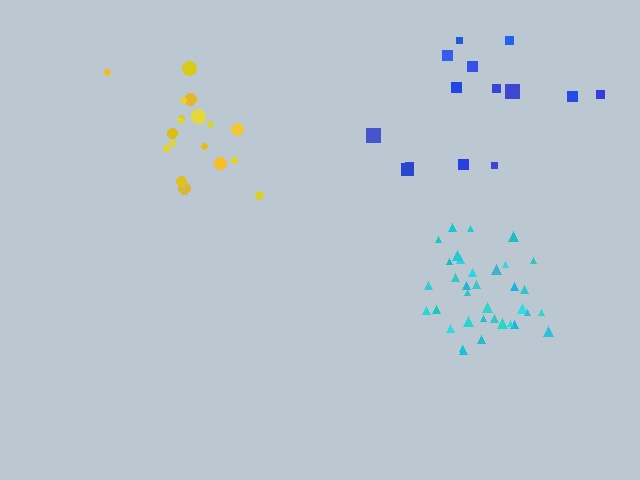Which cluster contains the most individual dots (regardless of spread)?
Cyan (35).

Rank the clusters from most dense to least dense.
cyan, yellow, blue.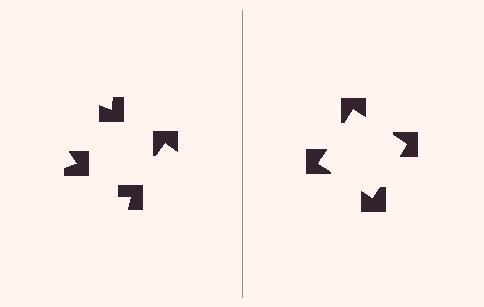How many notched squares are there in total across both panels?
8 — 4 on each side.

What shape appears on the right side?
An illusory square.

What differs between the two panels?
The notched squares are positioned identically on both sides; only the wedge orientations differ. On the right they align to a square; on the left they are misaligned.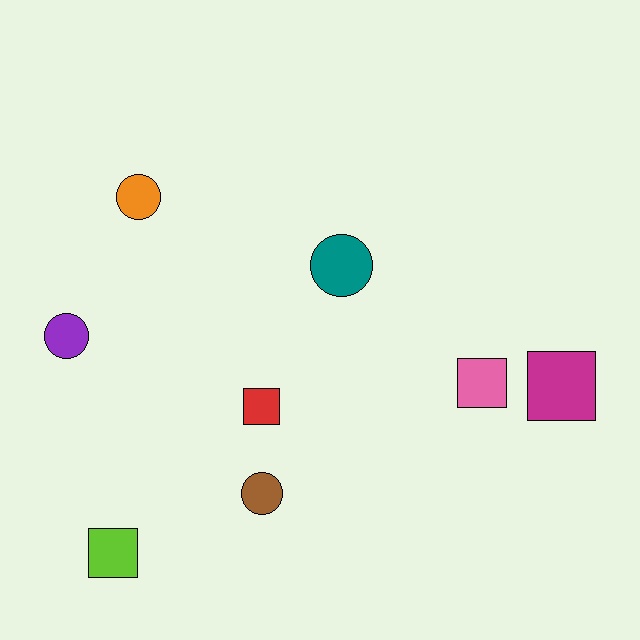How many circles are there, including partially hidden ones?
There are 4 circles.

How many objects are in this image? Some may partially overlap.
There are 8 objects.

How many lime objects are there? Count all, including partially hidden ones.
There is 1 lime object.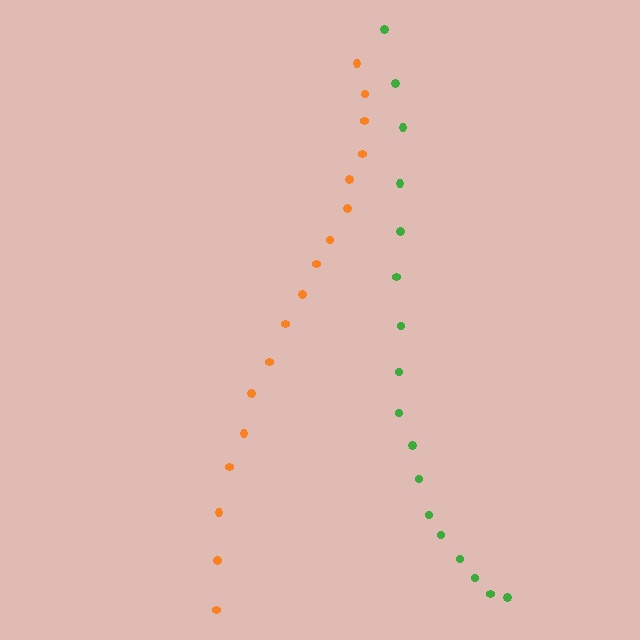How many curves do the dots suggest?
There are 2 distinct paths.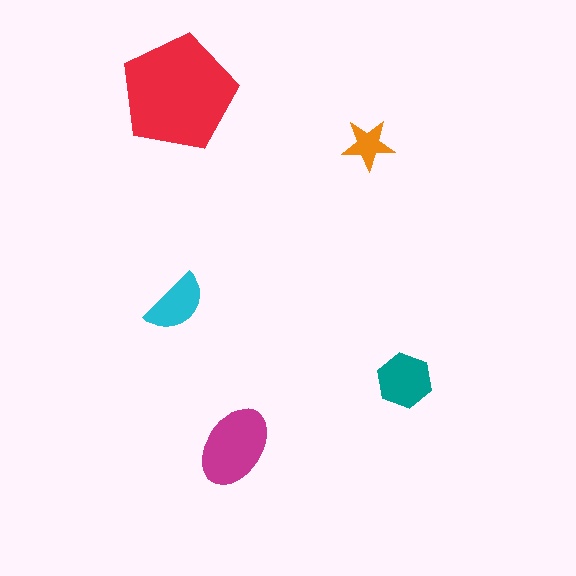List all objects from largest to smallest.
The red pentagon, the magenta ellipse, the teal hexagon, the cyan semicircle, the orange star.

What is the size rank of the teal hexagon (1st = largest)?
3rd.